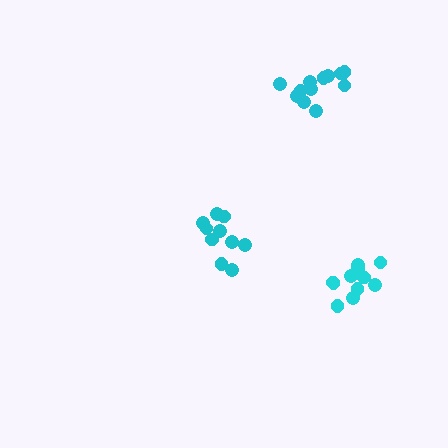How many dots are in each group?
Group 1: 10 dots, Group 2: 11 dots, Group 3: 12 dots (33 total).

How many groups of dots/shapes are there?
There are 3 groups.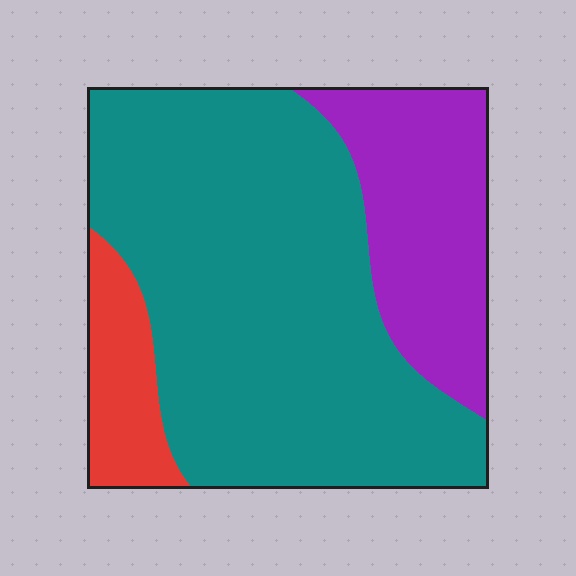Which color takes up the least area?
Red, at roughly 10%.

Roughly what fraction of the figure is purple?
Purple covers 23% of the figure.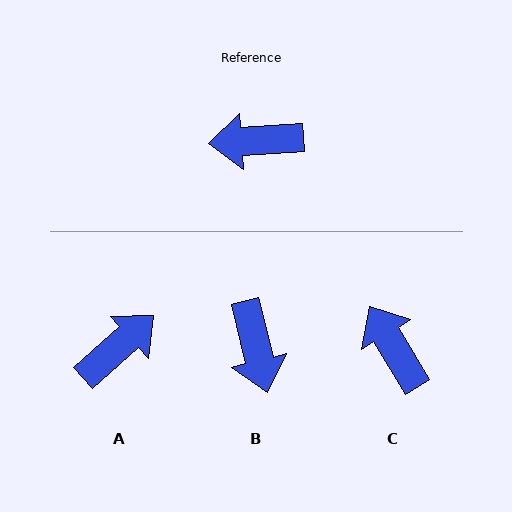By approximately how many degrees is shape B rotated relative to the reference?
Approximately 100 degrees counter-clockwise.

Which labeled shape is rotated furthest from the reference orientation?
A, about 142 degrees away.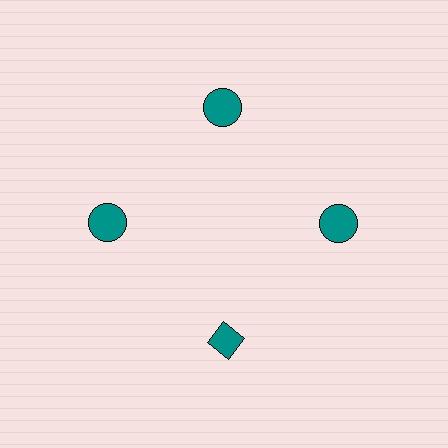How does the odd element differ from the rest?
It has a different shape: diamond instead of circle.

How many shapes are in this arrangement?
There are 4 shapes arranged in a ring pattern.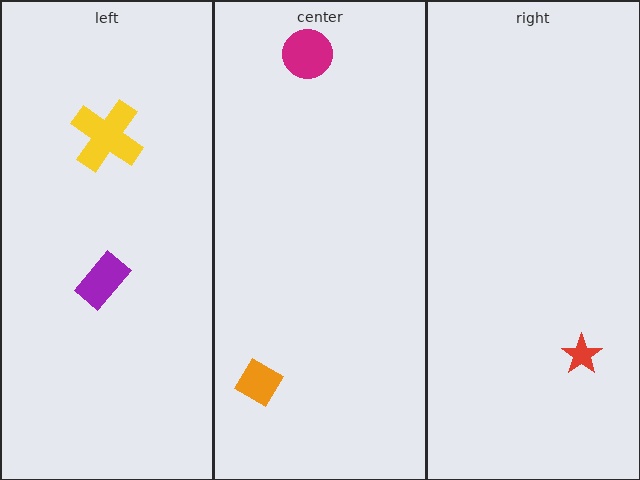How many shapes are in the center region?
2.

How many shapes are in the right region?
1.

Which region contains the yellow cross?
The left region.